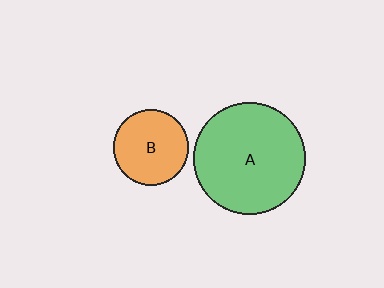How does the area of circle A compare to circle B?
Approximately 2.2 times.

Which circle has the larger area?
Circle A (green).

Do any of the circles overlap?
No, none of the circles overlap.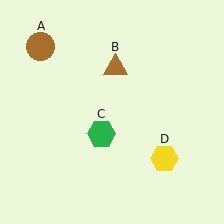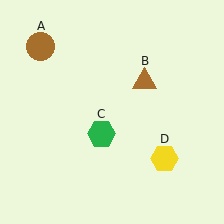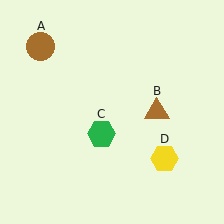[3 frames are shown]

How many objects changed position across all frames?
1 object changed position: brown triangle (object B).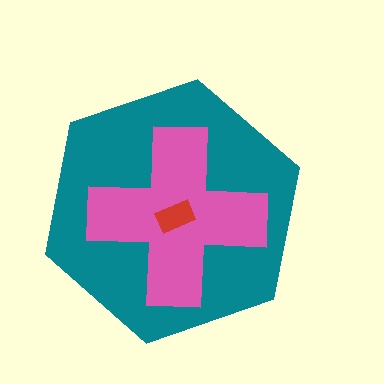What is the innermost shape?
The red rectangle.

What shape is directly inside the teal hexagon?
The pink cross.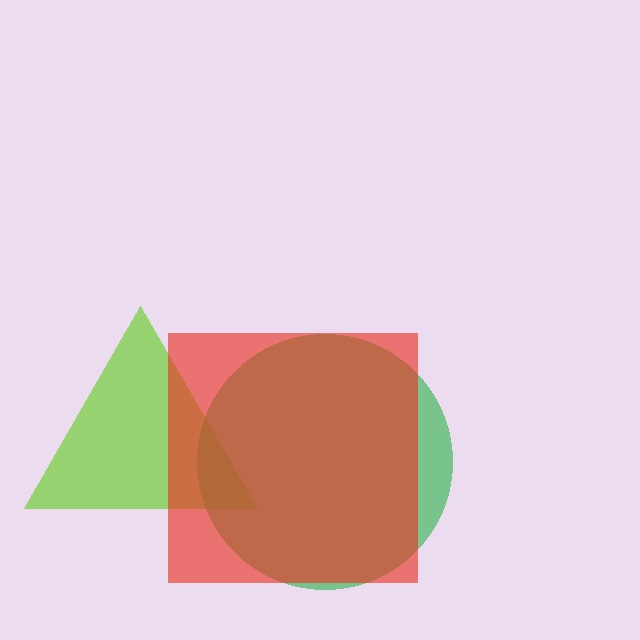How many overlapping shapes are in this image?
There are 3 overlapping shapes in the image.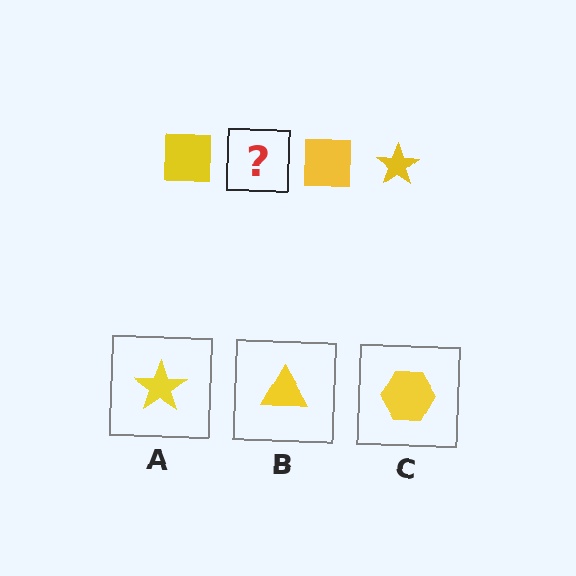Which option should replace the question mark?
Option A.